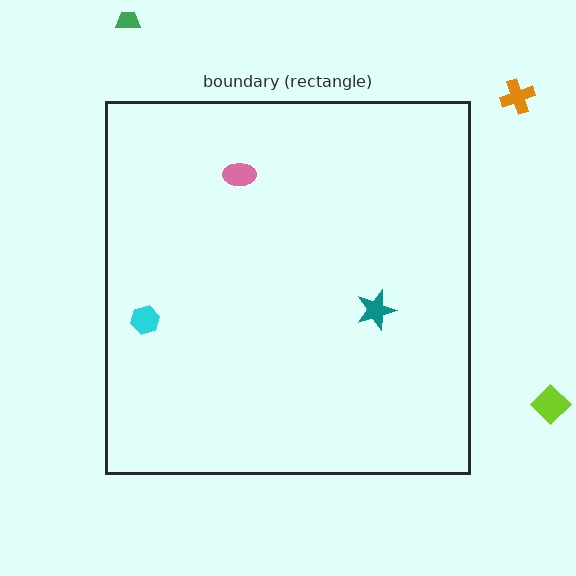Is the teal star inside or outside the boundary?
Inside.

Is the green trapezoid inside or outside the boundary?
Outside.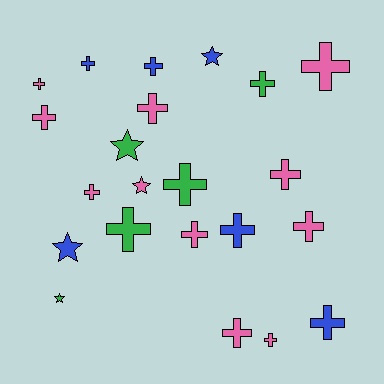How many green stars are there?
There are 2 green stars.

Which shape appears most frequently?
Cross, with 17 objects.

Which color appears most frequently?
Pink, with 11 objects.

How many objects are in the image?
There are 22 objects.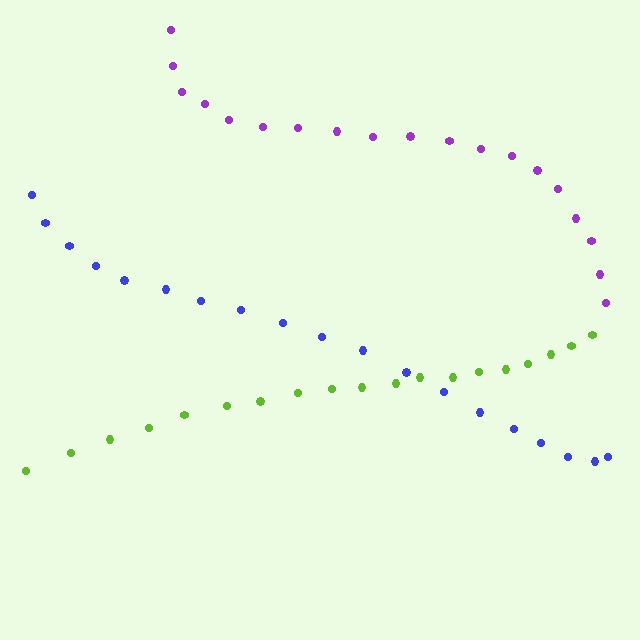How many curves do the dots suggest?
There are 3 distinct paths.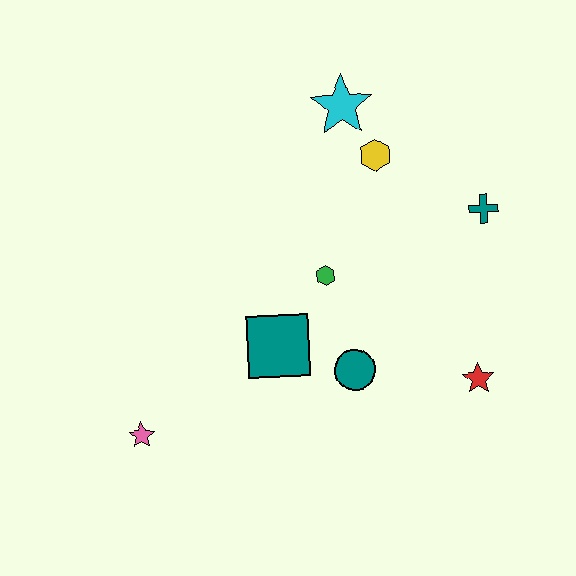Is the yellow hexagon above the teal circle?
Yes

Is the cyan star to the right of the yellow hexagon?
No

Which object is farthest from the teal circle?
The cyan star is farthest from the teal circle.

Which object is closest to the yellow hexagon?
The cyan star is closest to the yellow hexagon.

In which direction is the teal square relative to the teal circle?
The teal square is to the left of the teal circle.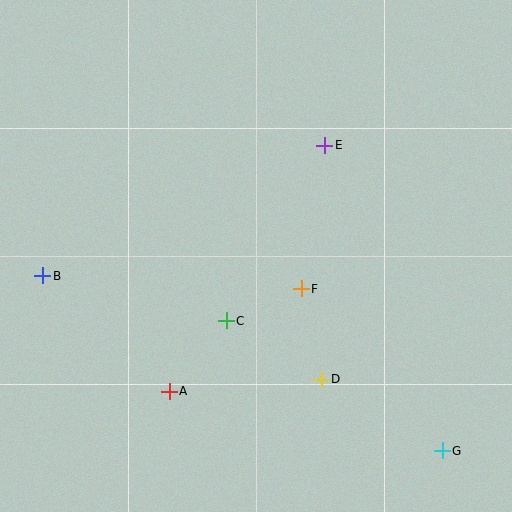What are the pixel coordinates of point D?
Point D is at (321, 379).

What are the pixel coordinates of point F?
Point F is at (301, 289).